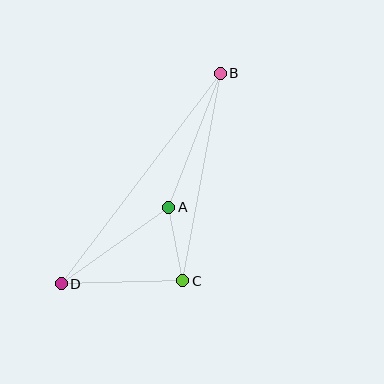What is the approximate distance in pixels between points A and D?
The distance between A and D is approximately 132 pixels.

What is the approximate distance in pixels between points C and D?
The distance between C and D is approximately 122 pixels.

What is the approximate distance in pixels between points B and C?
The distance between B and C is approximately 211 pixels.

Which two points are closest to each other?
Points A and C are closest to each other.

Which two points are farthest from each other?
Points B and D are farthest from each other.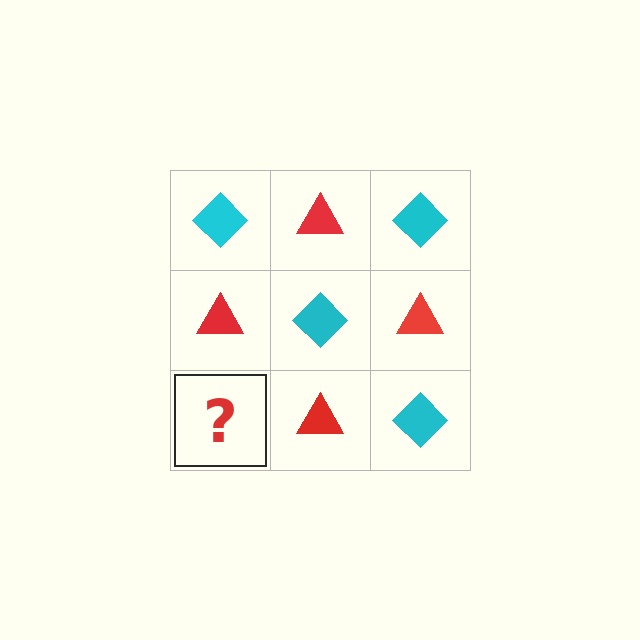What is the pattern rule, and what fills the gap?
The rule is that it alternates cyan diamond and red triangle in a checkerboard pattern. The gap should be filled with a cyan diamond.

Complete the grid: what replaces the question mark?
The question mark should be replaced with a cyan diamond.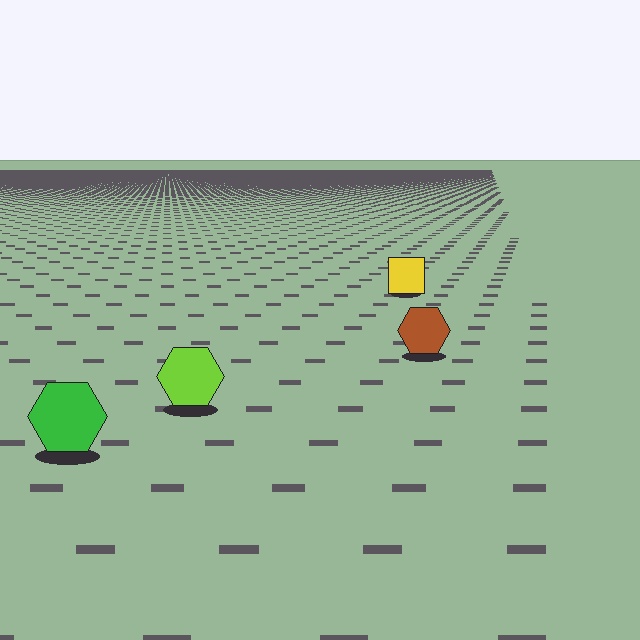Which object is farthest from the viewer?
The yellow square is farthest from the viewer. It appears smaller and the ground texture around it is denser.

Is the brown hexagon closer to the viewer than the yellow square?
Yes. The brown hexagon is closer — you can tell from the texture gradient: the ground texture is coarser near it.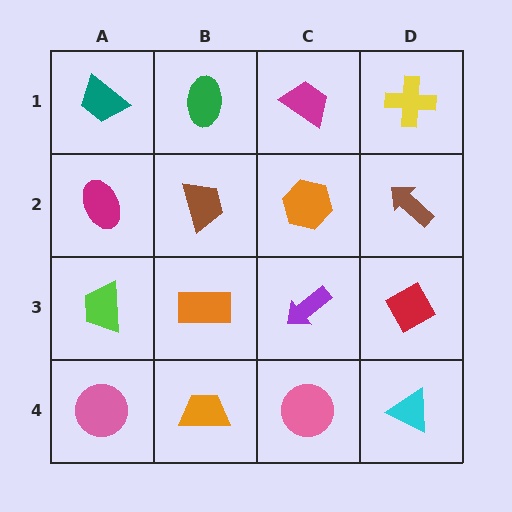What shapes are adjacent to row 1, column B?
A brown trapezoid (row 2, column B), a teal trapezoid (row 1, column A), a magenta trapezoid (row 1, column C).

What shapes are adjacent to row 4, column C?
A purple arrow (row 3, column C), an orange trapezoid (row 4, column B), a cyan triangle (row 4, column D).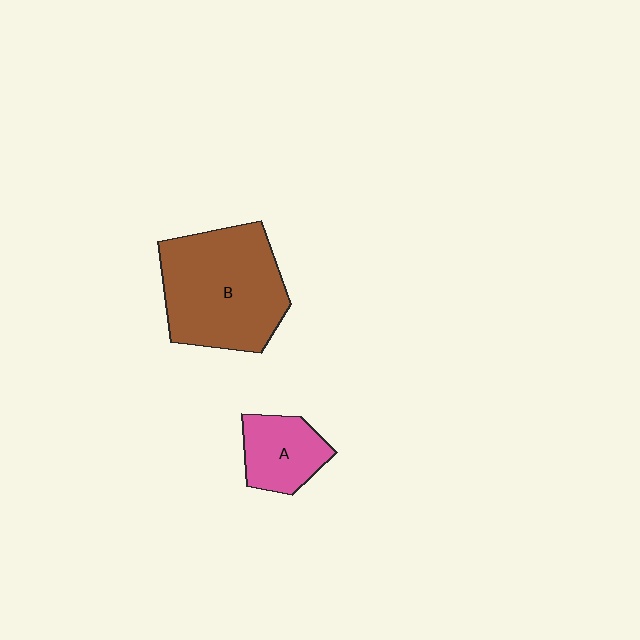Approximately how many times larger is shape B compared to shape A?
Approximately 2.4 times.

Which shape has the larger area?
Shape B (brown).